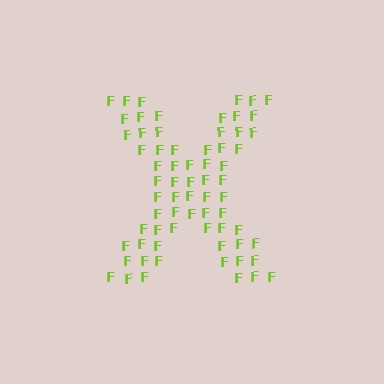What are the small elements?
The small elements are letter F's.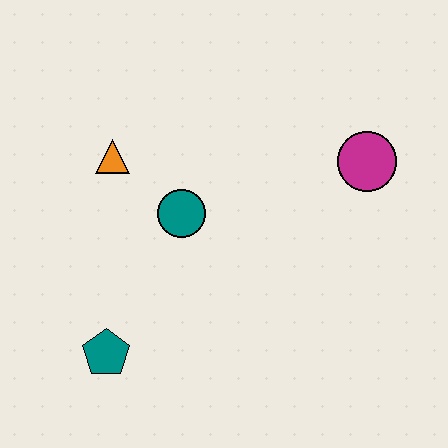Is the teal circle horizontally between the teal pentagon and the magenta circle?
Yes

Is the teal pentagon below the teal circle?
Yes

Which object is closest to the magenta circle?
The teal circle is closest to the magenta circle.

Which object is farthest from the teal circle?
The magenta circle is farthest from the teal circle.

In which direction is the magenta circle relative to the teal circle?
The magenta circle is to the right of the teal circle.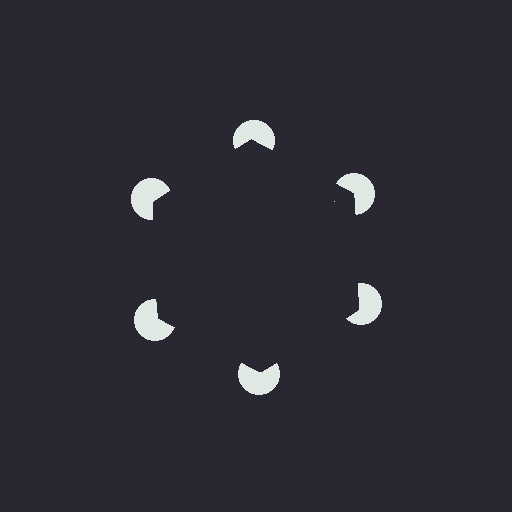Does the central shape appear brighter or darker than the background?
It typically appears slightly darker than the background, even though no actual brightness change is drawn.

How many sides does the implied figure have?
6 sides.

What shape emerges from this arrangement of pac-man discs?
An illusory hexagon — its edges are inferred from the aligned wedge cuts in the pac-man discs, not physically drawn.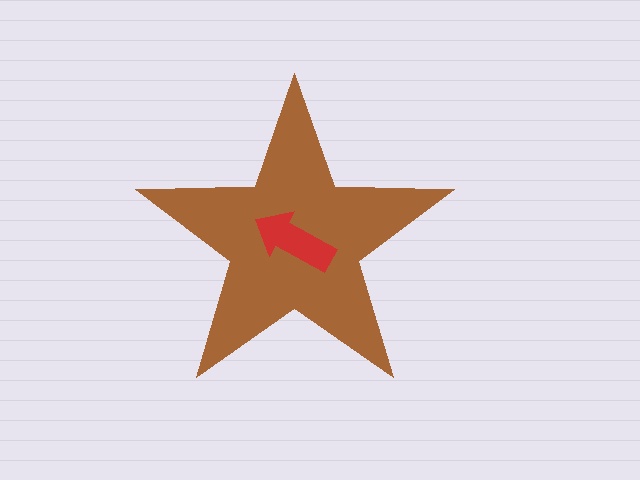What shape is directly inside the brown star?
The red arrow.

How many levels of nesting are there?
2.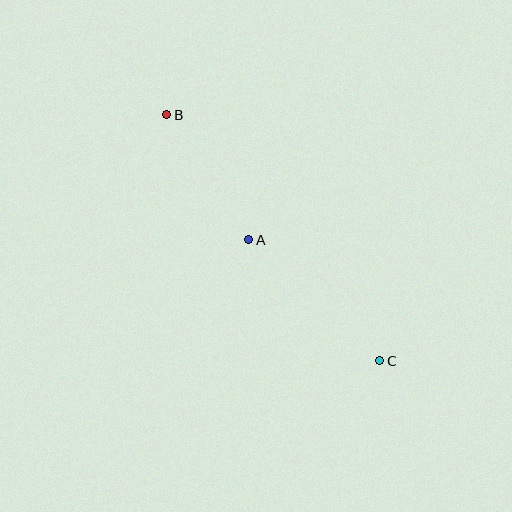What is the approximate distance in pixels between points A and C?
The distance between A and C is approximately 178 pixels.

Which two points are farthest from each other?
Points B and C are farthest from each other.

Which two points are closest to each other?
Points A and B are closest to each other.